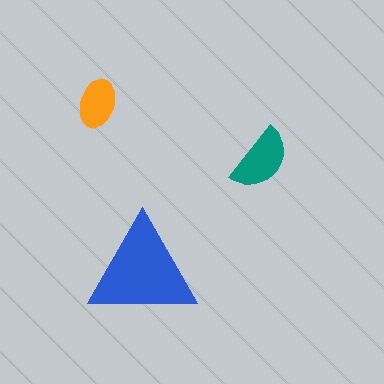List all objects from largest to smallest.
The blue triangle, the teal semicircle, the orange ellipse.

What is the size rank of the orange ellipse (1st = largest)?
3rd.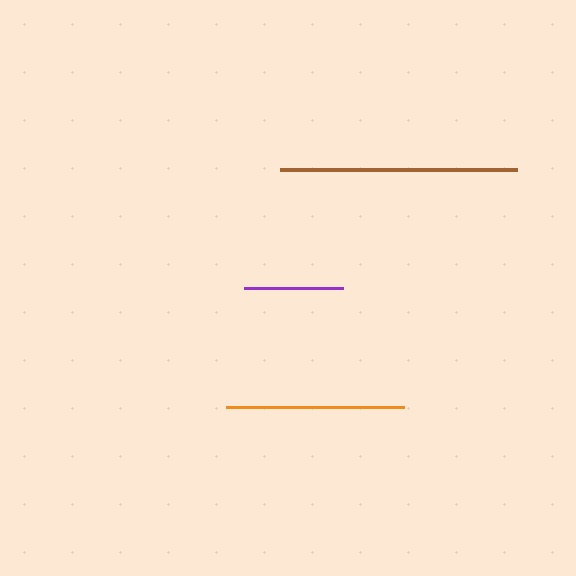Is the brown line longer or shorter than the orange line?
The brown line is longer than the orange line.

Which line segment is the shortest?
The purple line is the shortest at approximately 98 pixels.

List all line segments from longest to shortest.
From longest to shortest: brown, orange, purple.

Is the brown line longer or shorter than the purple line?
The brown line is longer than the purple line.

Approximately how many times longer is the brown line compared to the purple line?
The brown line is approximately 2.4 times the length of the purple line.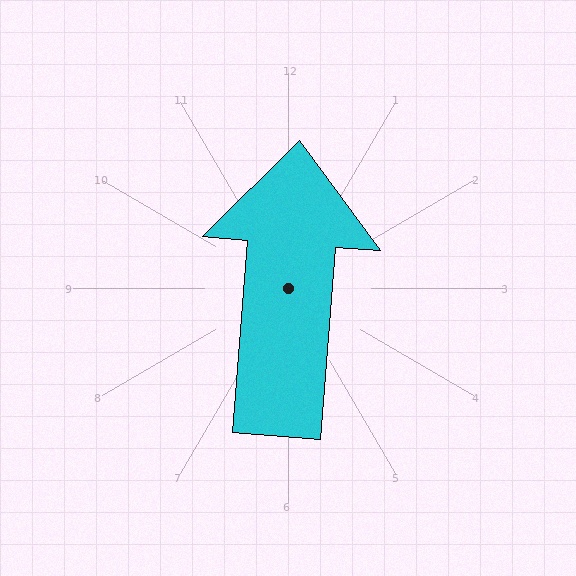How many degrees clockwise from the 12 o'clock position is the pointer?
Approximately 4 degrees.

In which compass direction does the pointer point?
North.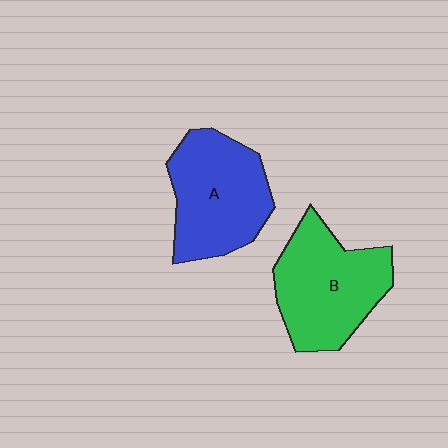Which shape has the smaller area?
Shape A (blue).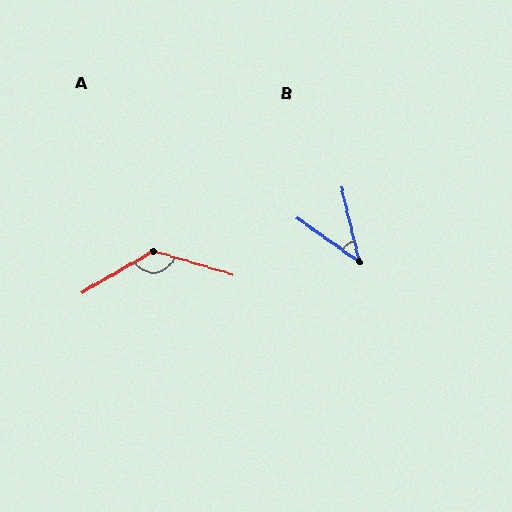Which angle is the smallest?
B, at approximately 42 degrees.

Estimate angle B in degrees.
Approximately 42 degrees.